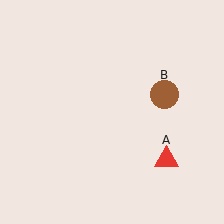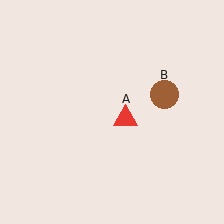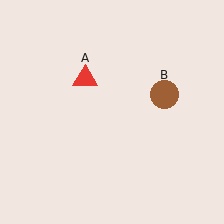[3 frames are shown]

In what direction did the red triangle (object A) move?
The red triangle (object A) moved up and to the left.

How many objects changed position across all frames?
1 object changed position: red triangle (object A).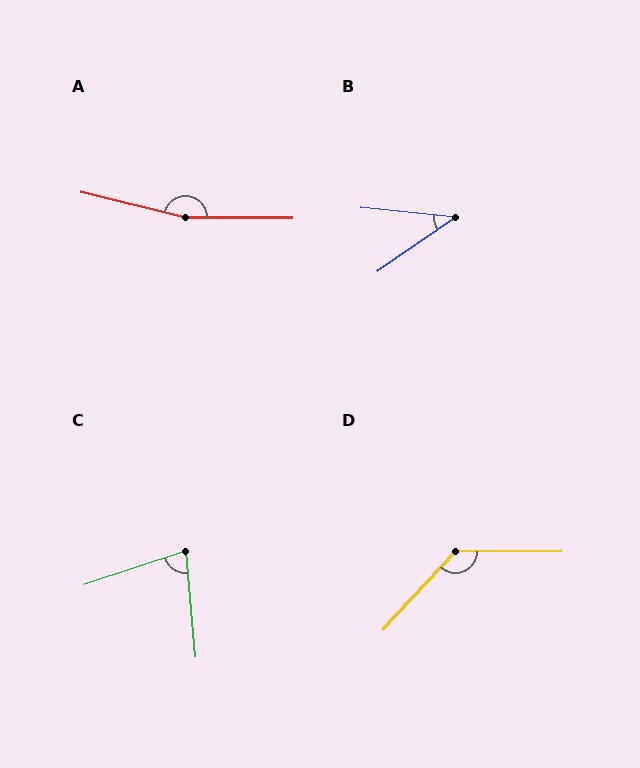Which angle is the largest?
A, at approximately 166 degrees.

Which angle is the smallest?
B, at approximately 41 degrees.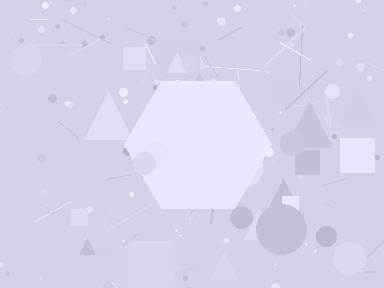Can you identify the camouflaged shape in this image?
The camouflaged shape is a hexagon.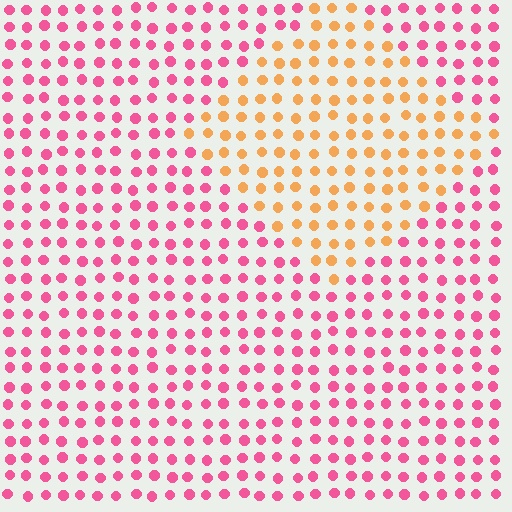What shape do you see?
I see a diamond.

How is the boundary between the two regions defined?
The boundary is defined purely by a slight shift in hue (about 57 degrees). Spacing, size, and orientation are identical on both sides.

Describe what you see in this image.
The image is filled with small pink elements in a uniform arrangement. A diamond-shaped region is visible where the elements are tinted to a slightly different hue, forming a subtle color boundary.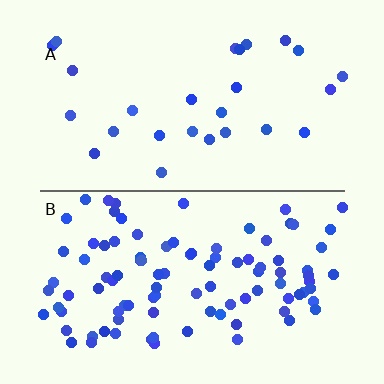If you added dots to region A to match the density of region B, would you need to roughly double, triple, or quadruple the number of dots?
Approximately quadruple.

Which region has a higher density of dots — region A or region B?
B (the bottom).